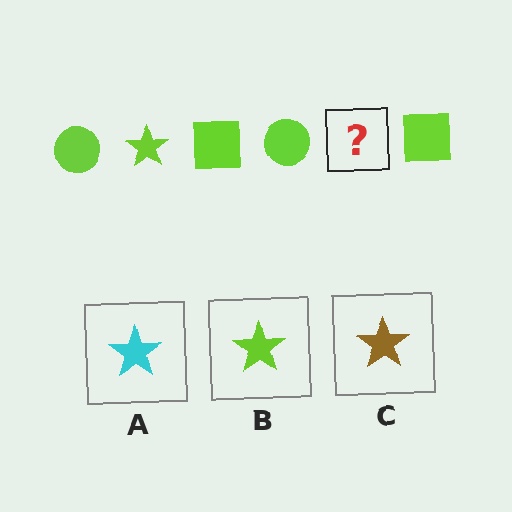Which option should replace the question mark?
Option B.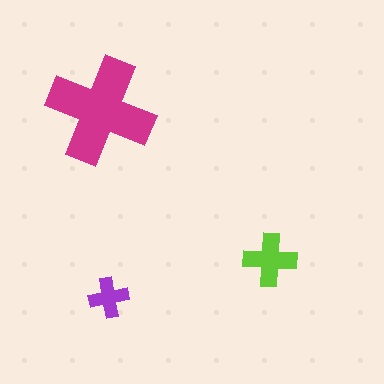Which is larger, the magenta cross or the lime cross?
The magenta one.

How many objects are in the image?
There are 3 objects in the image.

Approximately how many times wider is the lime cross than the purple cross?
About 1.5 times wider.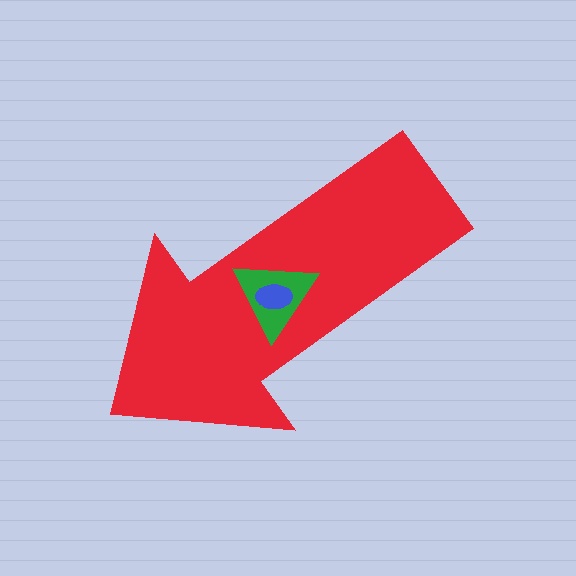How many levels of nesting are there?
3.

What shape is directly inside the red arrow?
The green triangle.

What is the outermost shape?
The red arrow.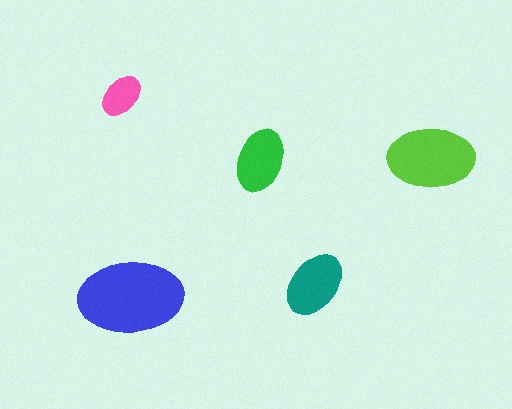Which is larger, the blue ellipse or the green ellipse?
The blue one.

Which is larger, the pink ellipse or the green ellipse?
The green one.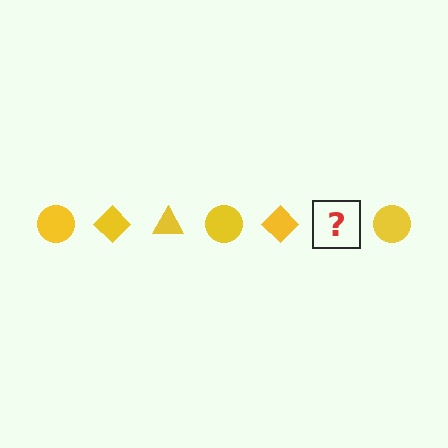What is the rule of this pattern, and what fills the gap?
The rule is that the pattern cycles through circle, diamond, triangle shapes in yellow. The gap should be filled with a yellow triangle.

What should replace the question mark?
The question mark should be replaced with a yellow triangle.